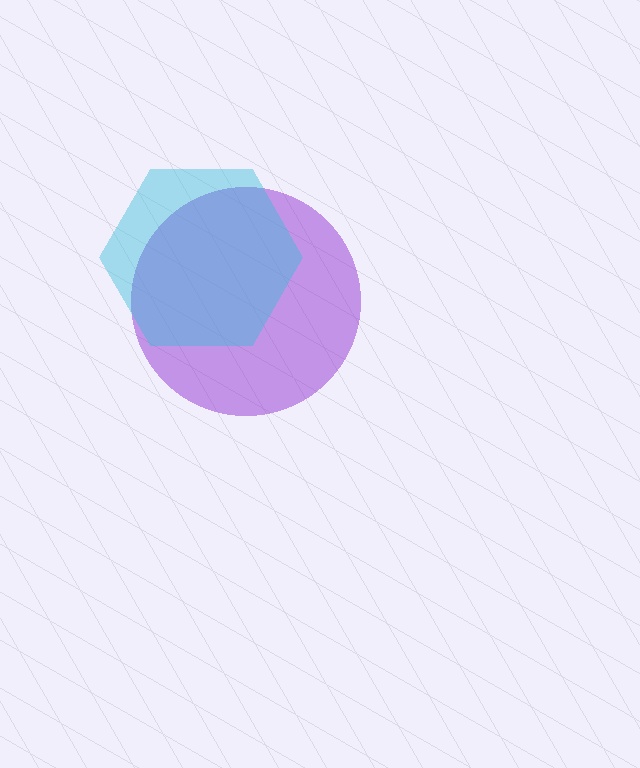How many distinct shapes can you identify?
There are 2 distinct shapes: a purple circle, a cyan hexagon.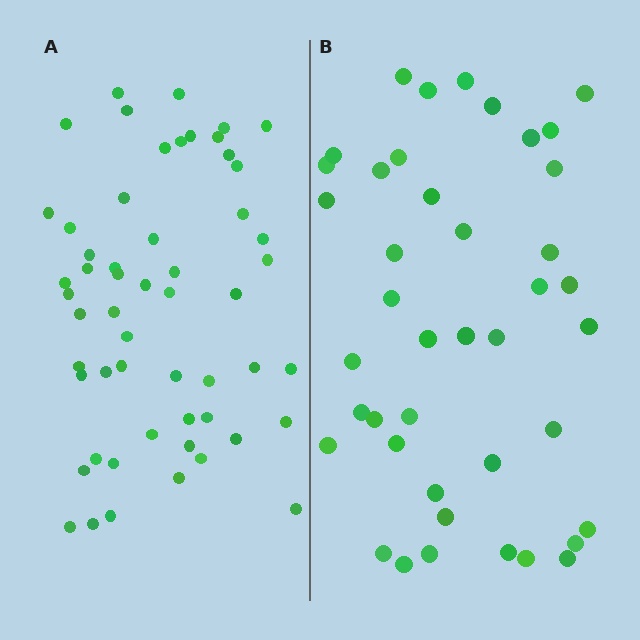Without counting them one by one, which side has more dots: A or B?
Region A (the left region) has more dots.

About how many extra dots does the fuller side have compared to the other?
Region A has approximately 15 more dots than region B.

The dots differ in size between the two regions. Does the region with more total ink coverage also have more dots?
No. Region B has more total ink coverage because its dots are larger, but region A actually contains more individual dots. Total area can be misleading — the number of items is what matters here.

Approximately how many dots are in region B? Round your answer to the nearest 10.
About 40 dots. (The exact count is 42, which rounds to 40.)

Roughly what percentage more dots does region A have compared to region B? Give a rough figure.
About 30% more.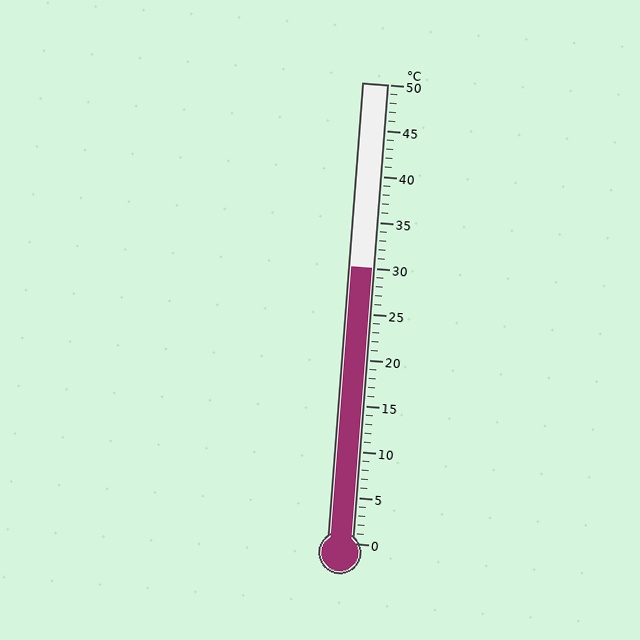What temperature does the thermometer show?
The thermometer shows approximately 30°C.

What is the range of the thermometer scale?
The thermometer scale ranges from 0°C to 50°C.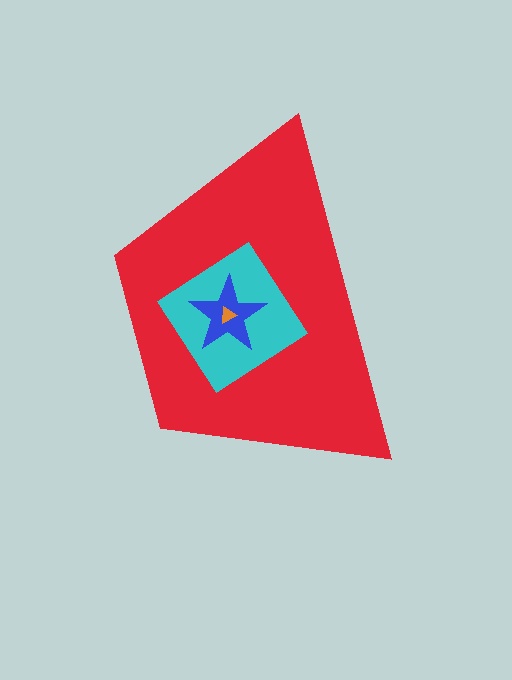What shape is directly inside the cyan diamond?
The blue star.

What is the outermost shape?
The red trapezoid.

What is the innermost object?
The orange triangle.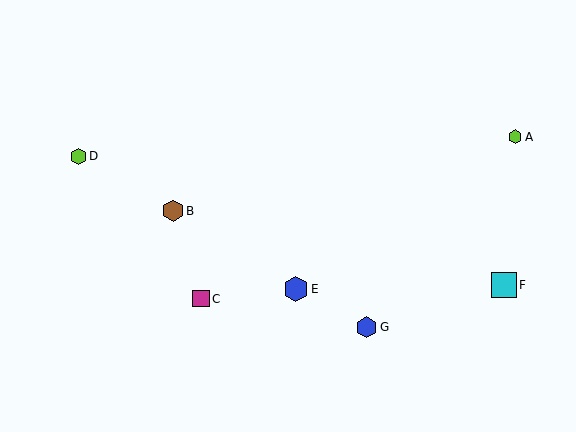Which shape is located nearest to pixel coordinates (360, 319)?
The blue hexagon (labeled G) at (366, 327) is nearest to that location.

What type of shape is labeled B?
Shape B is a brown hexagon.